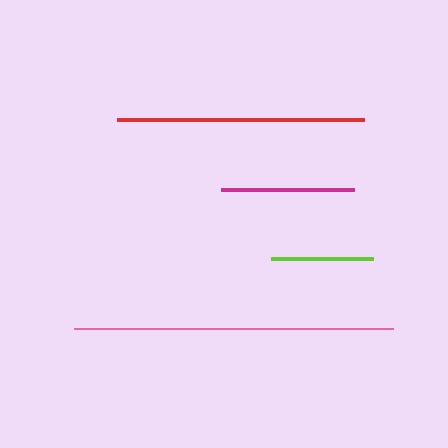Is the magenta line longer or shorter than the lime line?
The magenta line is longer than the lime line.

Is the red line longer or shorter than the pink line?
The pink line is longer than the red line.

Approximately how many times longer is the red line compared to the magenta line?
The red line is approximately 1.9 times the length of the magenta line.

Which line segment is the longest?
The pink line is the longest at approximately 320 pixels.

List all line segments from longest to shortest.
From longest to shortest: pink, red, magenta, lime.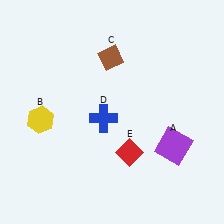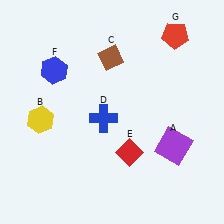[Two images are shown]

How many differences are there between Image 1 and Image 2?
There are 2 differences between the two images.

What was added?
A blue hexagon (F), a red pentagon (G) were added in Image 2.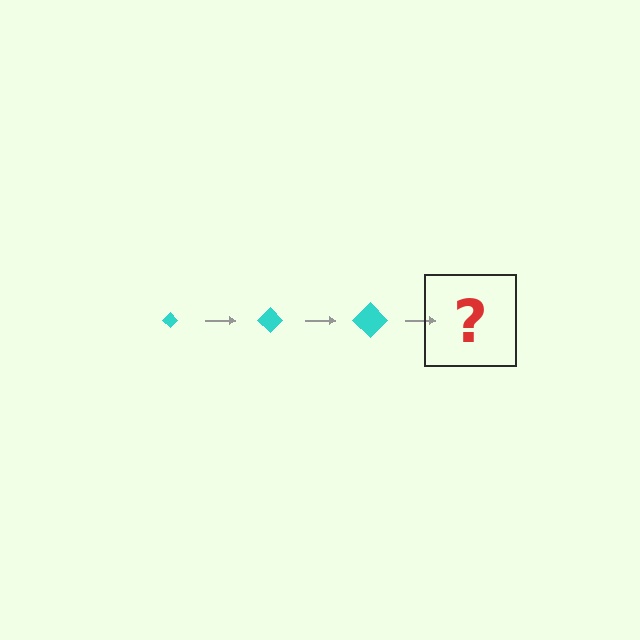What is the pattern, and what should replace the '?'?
The pattern is that the diamond gets progressively larger each step. The '?' should be a cyan diamond, larger than the previous one.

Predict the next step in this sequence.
The next step is a cyan diamond, larger than the previous one.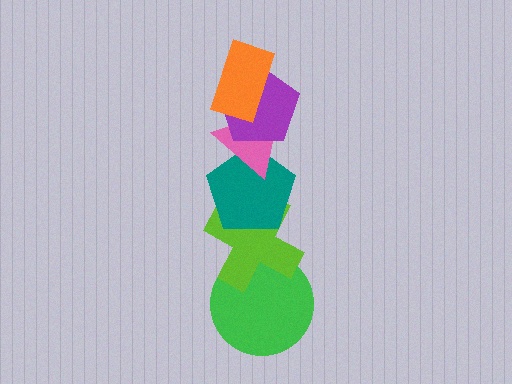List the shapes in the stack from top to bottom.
From top to bottom: the orange rectangle, the purple pentagon, the pink triangle, the teal pentagon, the lime cross, the green circle.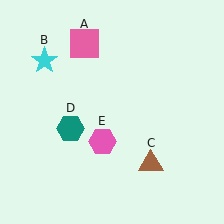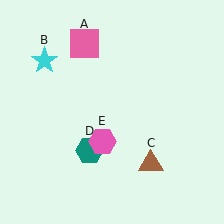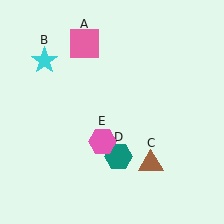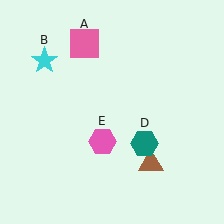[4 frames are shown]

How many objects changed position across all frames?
1 object changed position: teal hexagon (object D).